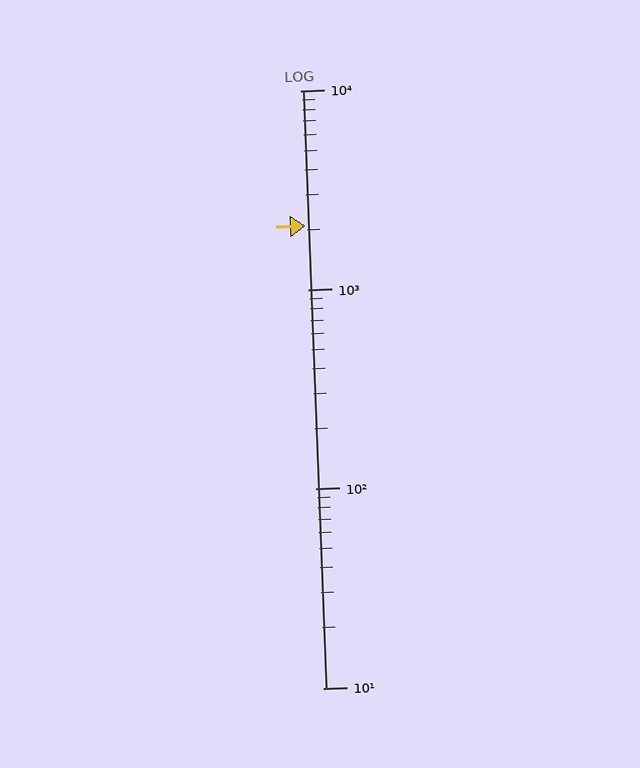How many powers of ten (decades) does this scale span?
The scale spans 3 decades, from 10 to 10000.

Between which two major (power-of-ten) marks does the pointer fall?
The pointer is between 1000 and 10000.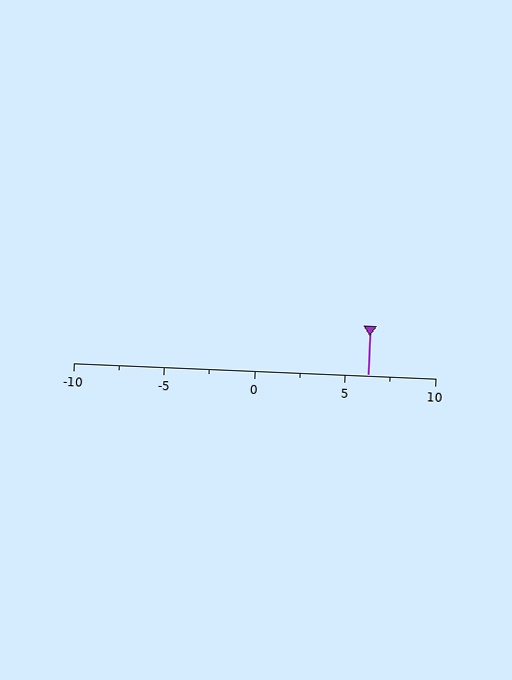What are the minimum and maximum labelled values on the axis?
The axis runs from -10 to 10.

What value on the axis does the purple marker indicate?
The marker indicates approximately 6.2.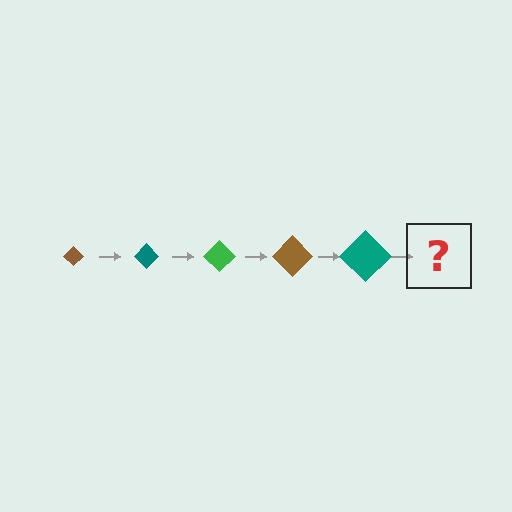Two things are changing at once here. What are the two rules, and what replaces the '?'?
The two rules are that the diamond grows larger each step and the color cycles through brown, teal, and green. The '?' should be a green diamond, larger than the previous one.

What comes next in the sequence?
The next element should be a green diamond, larger than the previous one.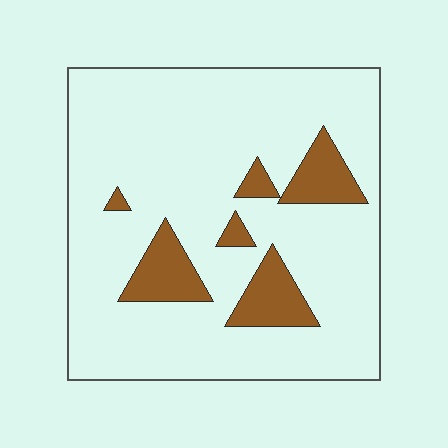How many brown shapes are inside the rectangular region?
6.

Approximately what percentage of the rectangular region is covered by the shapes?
Approximately 15%.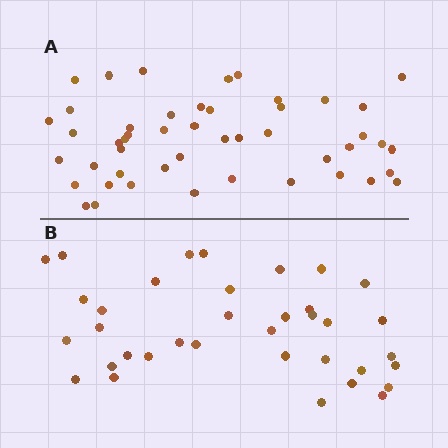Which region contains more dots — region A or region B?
Region A (the top region) has more dots.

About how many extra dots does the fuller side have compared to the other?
Region A has roughly 12 or so more dots than region B.